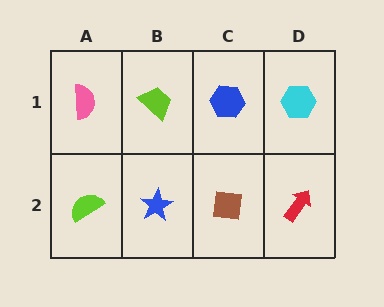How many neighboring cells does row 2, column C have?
3.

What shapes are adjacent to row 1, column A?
A lime semicircle (row 2, column A), a lime trapezoid (row 1, column B).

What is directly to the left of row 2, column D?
A brown square.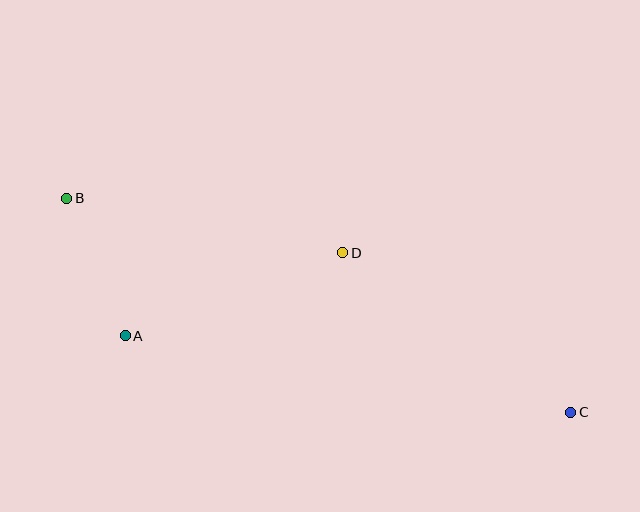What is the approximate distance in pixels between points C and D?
The distance between C and D is approximately 278 pixels.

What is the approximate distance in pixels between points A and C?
The distance between A and C is approximately 452 pixels.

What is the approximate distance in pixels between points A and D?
The distance between A and D is approximately 232 pixels.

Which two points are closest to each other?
Points A and B are closest to each other.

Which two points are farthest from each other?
Points B and C are farthest from each other.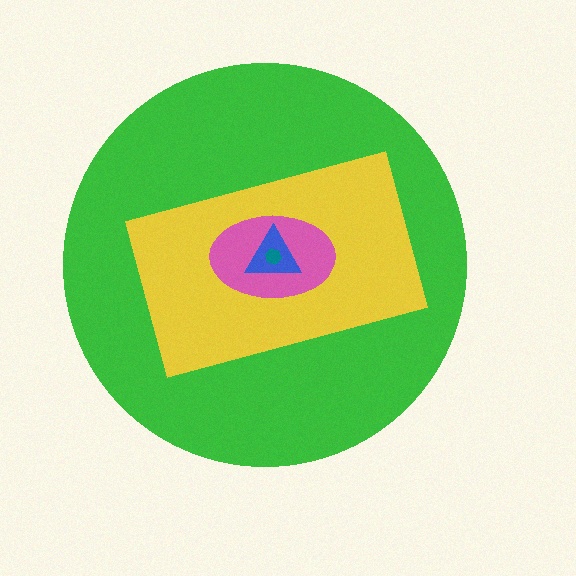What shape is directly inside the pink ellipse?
The blue triangle.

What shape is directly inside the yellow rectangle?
The pink ellipse.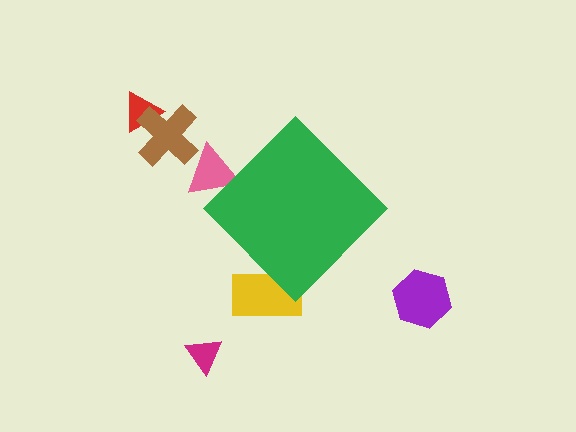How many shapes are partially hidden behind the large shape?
2 shapes are partially hidden.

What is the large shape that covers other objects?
A green diamond.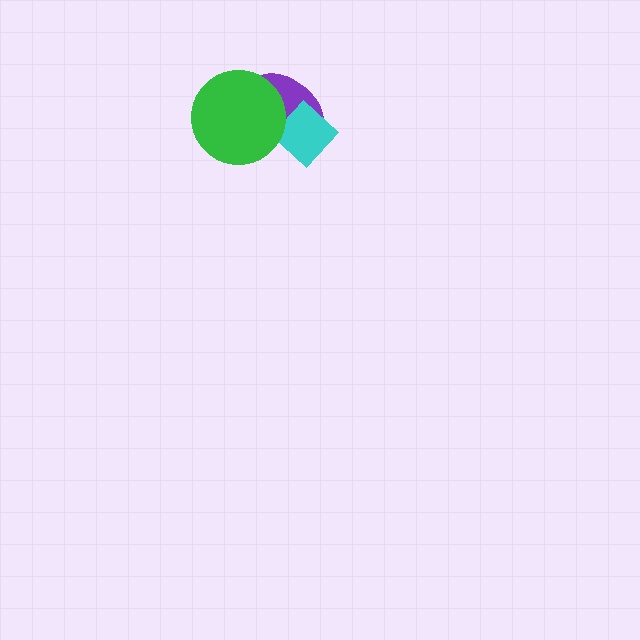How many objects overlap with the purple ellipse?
2 objects overlap with the purple ellipse.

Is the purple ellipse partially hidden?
Yes, it is partially covered by another shape.